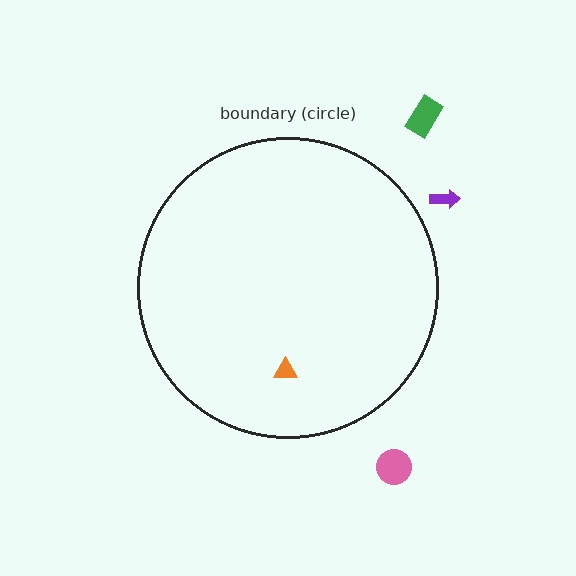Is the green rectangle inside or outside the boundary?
Outside.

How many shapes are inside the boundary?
1 inside, 3 outside.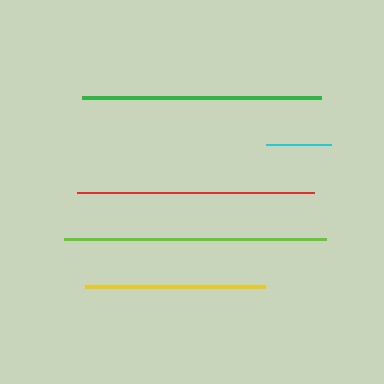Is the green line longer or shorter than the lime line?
The lime line is longer than the green line.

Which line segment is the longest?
The lime line is the longest at approximately 262 pixels.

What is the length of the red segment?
The red segment is approximately 236 pixels long.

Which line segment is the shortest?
The cyan line is the shortest at approximately 66 pixels.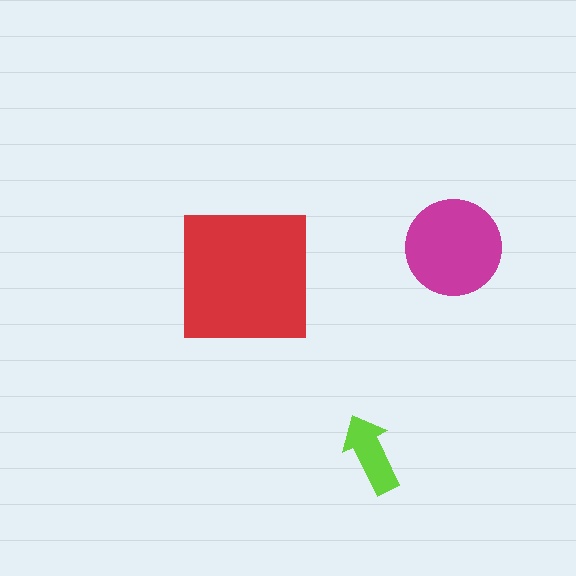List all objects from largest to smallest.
The red square, the magenta circle, the lime arrow.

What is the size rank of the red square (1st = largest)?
1st.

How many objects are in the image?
There are 3 objects in the image.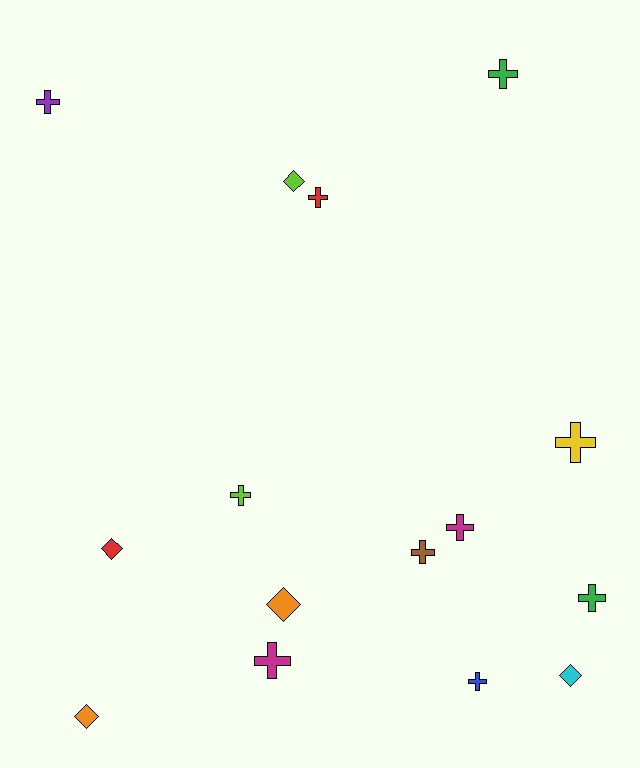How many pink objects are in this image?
There are no pink objects.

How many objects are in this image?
There are 15 objects.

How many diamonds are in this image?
There are 5 diamonds.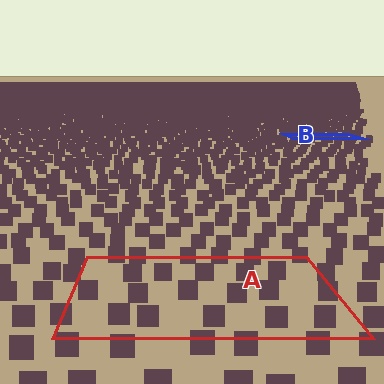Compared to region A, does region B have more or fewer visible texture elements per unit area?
Region B has more texture elements per unit area — they are packed more densely because it is farther away.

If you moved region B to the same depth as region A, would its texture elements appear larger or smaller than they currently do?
They would appear larger. At a closer depth, the same texture elements are projected at a bigger on-screen size.